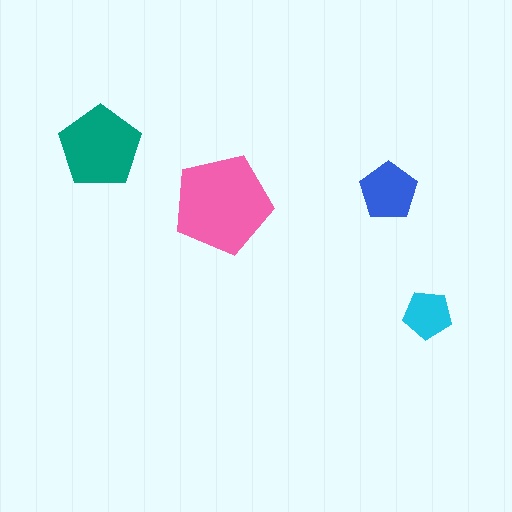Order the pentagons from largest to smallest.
the pink one, the teal one, the blue one, the cyan one.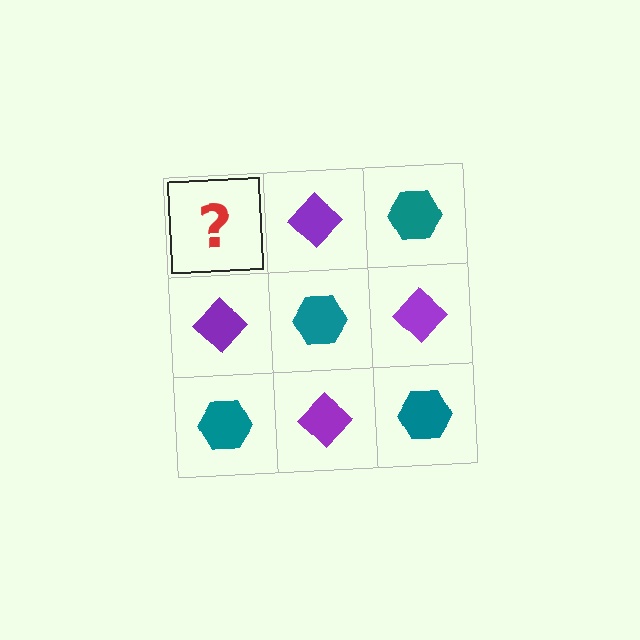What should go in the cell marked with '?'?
The missing cell should contain a teal hexagon.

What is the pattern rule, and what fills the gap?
The rule is that it alternates teal hexagon and purple diamond in a checkerboard pattern. The gap should be filled with a teal hexagon.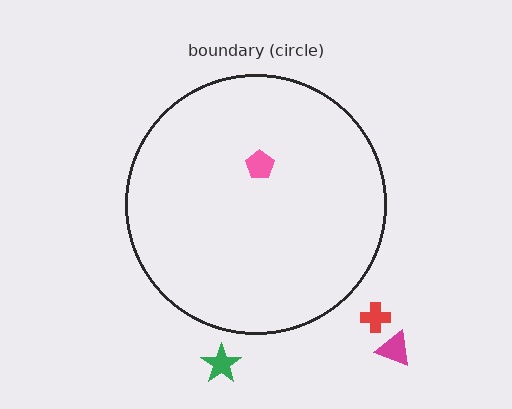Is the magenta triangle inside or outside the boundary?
Outside.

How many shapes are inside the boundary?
1 inside, 3 outside.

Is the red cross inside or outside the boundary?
Outside.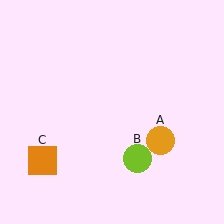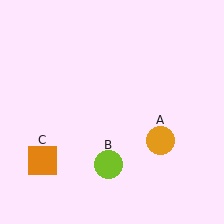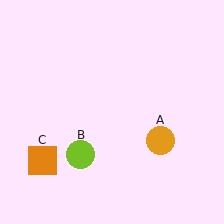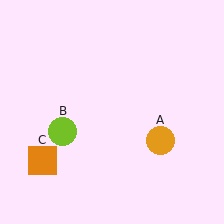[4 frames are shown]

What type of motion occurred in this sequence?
The lime circle (object B) rotated clockwise around the center of the scene.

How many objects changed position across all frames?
1 object changed position: lime circle (object B).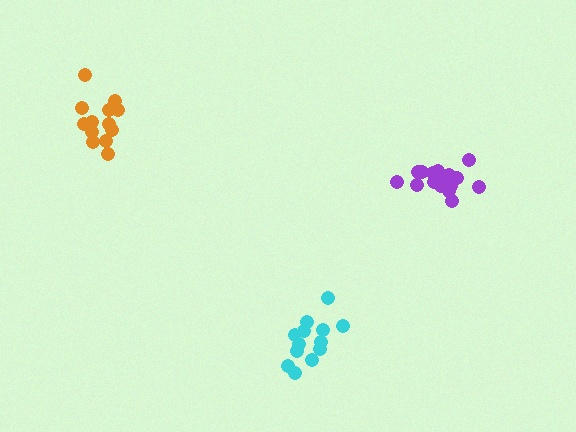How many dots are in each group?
Group 1: 18 dots, Group 2: 13 dots, Group 3: 13 dots (44 total).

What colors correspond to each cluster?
The clusters are colored: purple, orange, cyan.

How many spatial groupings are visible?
There are 3 spatial groupings.